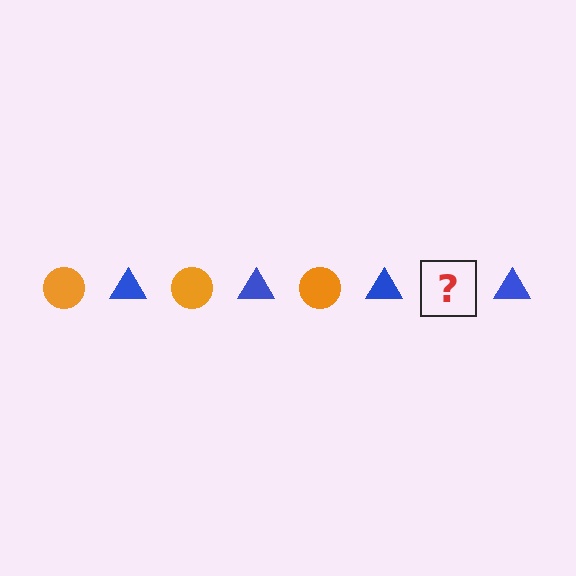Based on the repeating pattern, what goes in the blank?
The blank should be an orange circle.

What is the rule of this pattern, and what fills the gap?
The rule is that the pattern alternates between orange circle and blue triangle. The gap should be filled with an orange circle.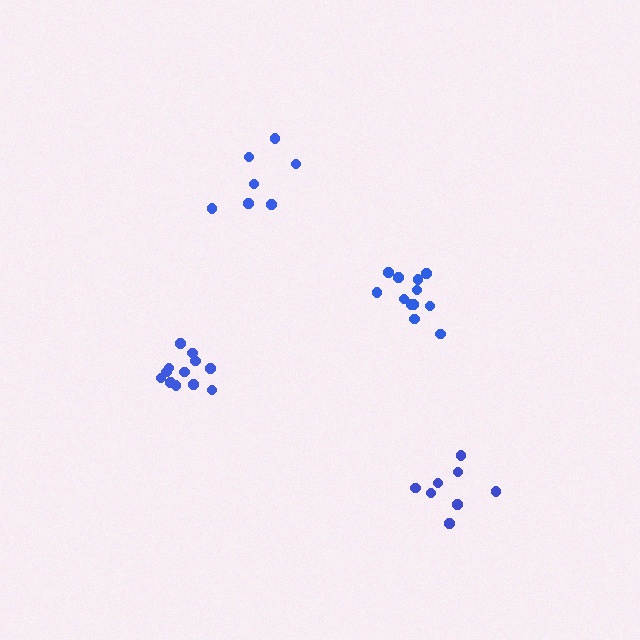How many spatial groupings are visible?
There are 4 spatial groupings.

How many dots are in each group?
Group 1: 7 dots, Group 2: 8 dots, Group 3: 12 dots, Group 4: 12 dots (39 total).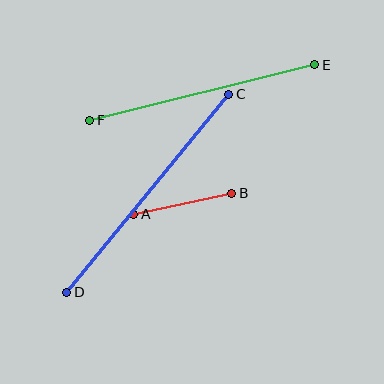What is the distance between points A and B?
The distance is approximately 100 pixels.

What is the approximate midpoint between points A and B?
The midpoint is at approximately (183, 204) pixels.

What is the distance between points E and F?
The distance is approximately 231 pixels.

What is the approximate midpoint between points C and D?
The midpoint is at approximately (148, 193) pixels.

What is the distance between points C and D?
The distance is approximately 256 pixels.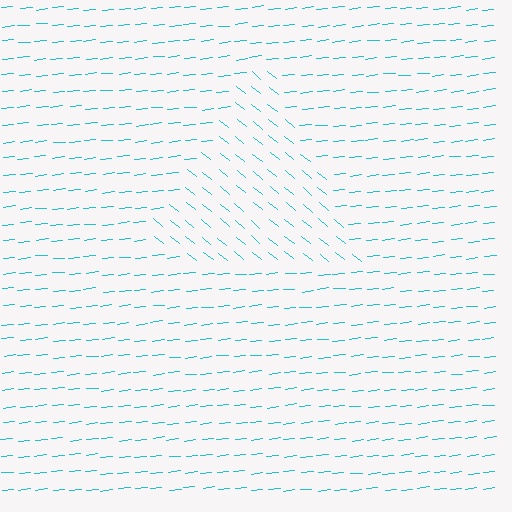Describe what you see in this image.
The image is filled with small cyan line segments. A triangle region in the image has lines oriented differently from the surrounding lines, creating a visible texture boundary.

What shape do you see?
I see a triangle.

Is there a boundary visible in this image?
Yes, there is a texture boundary formed by a change in line orientation.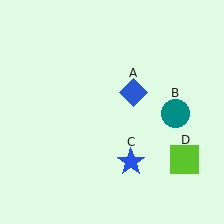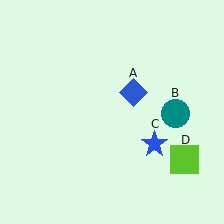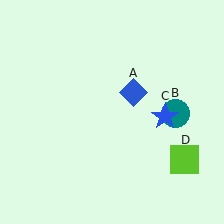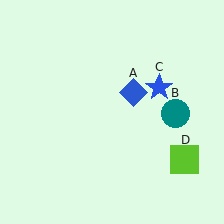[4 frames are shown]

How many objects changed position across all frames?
1 object changed position: blue star (object C).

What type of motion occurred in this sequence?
The blue star (object C) rotated counterclockwise around the center of the scene.